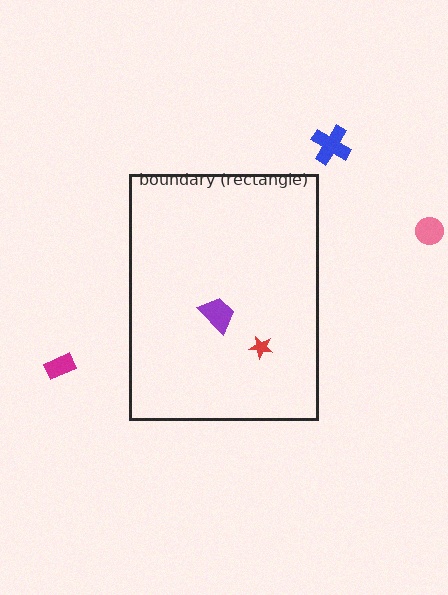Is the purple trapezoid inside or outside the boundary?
Inside.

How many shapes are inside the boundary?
2 inside, 3 outside.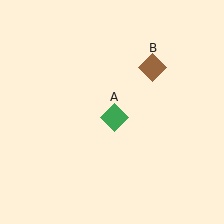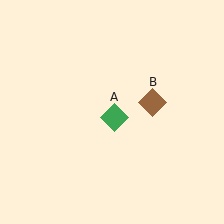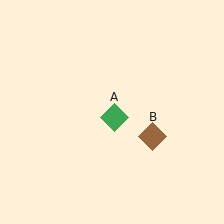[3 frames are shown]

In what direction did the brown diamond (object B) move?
The brown diamond (object B) moved down.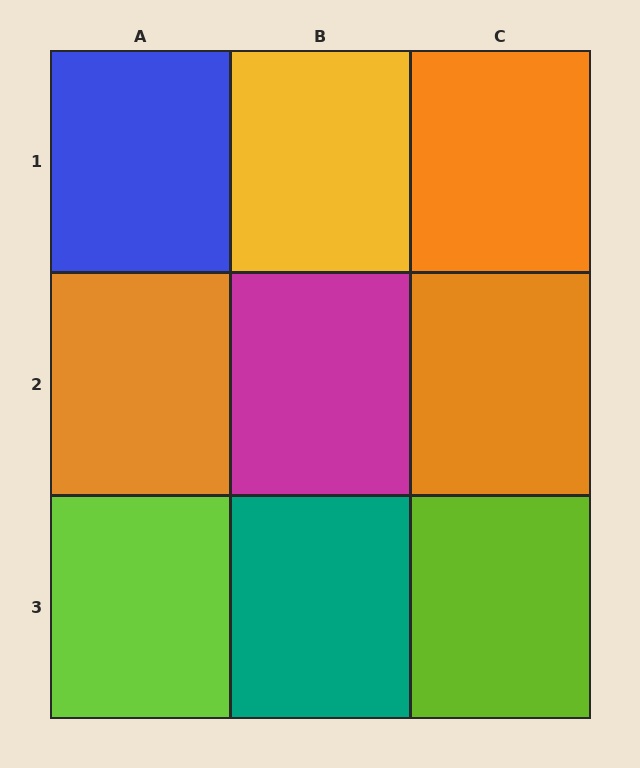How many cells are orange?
3 cells are orange.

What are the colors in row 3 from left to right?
Lime, teal, lime.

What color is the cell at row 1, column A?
Blue.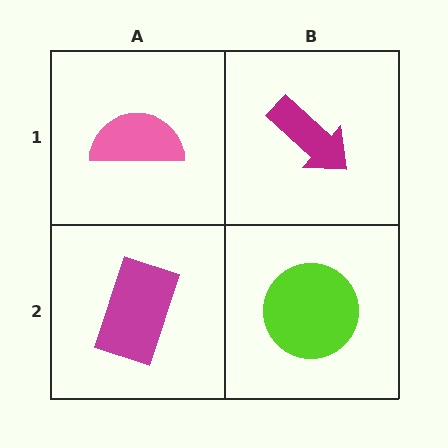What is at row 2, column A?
A magenta rectangle.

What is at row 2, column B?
A lime circle.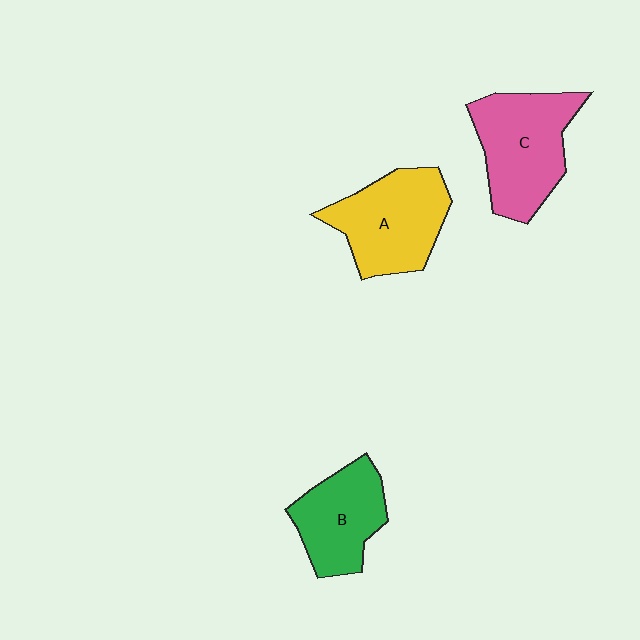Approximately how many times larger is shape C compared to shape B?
Approximately 1.3 times.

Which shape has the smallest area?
Shape B (green).